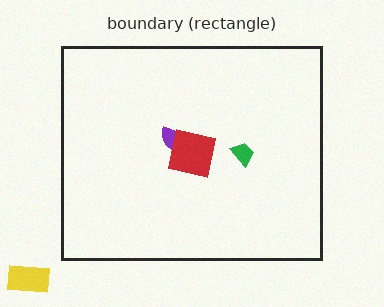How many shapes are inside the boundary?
3 inside, 1 outside.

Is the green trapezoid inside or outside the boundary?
Inside.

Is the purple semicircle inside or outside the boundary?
Inside.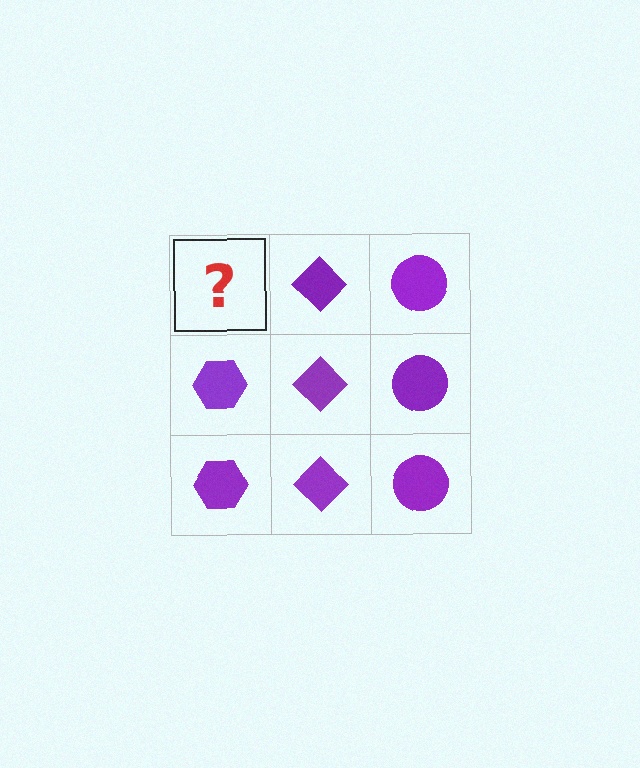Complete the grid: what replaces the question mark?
The question mark should be replaced with a purple hexagon.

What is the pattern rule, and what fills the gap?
The rule is that each column has a consistent shape. The gap should be filled with a purple hexagon.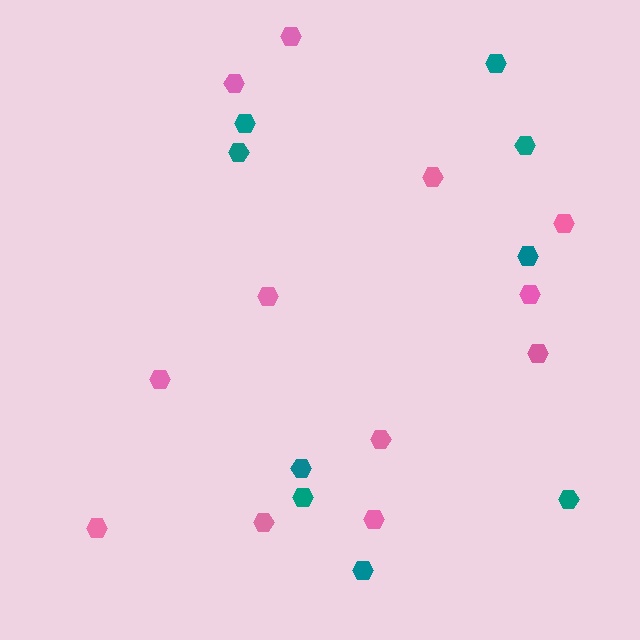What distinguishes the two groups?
There are 2 groups: one group of teal hexagons (9) and one group of pink hexagons (12).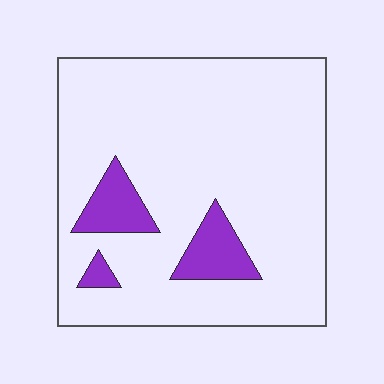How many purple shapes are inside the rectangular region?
3.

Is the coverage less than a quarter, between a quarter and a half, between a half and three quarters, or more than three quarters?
Less than a quarter.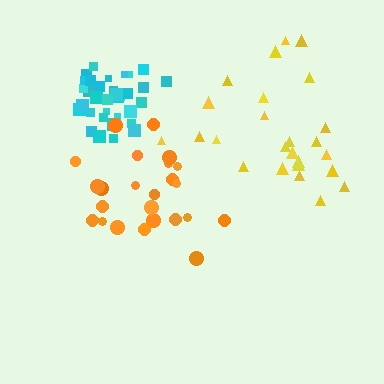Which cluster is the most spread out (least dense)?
Yellow.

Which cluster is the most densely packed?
Cyan.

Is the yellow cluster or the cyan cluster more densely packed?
Cyan.